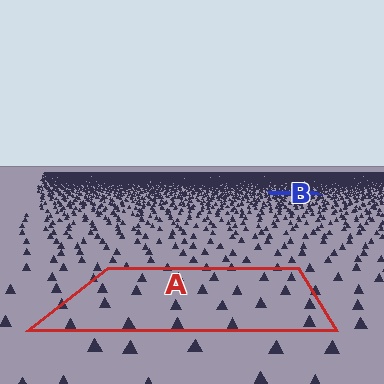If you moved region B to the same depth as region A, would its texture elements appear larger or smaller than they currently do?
They would appear larger. At a closer depth, the same texture elements are projected at a bigger on-screen size.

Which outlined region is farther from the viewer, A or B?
Region B is farther from the viewer — the texture elements inside it appear smaller and more densely packed.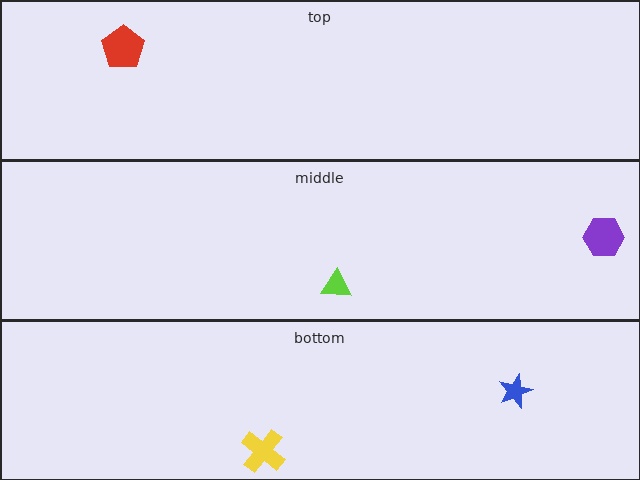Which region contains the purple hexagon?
The middle region.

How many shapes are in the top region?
1.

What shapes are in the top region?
The red pentagon.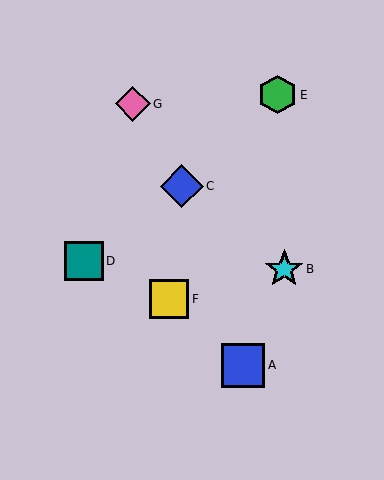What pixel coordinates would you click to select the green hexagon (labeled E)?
Click at (278, 95) to select the green hexagon E.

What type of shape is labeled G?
Shape G is a pink diamond.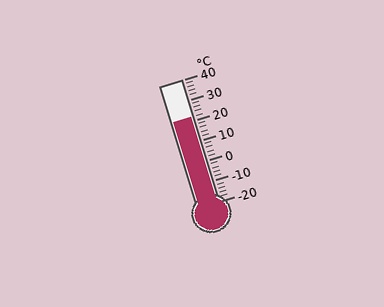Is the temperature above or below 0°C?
The temperature is above 0°C.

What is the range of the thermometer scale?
The thermometer scale ranges from -20°C to 40°C.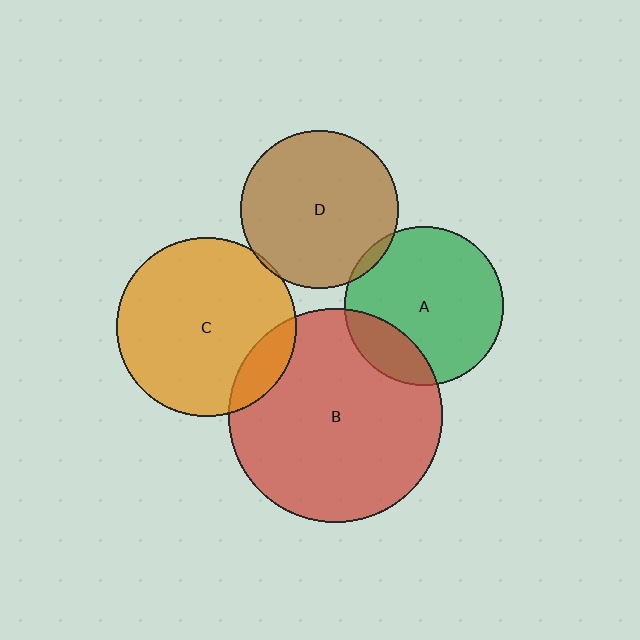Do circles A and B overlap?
Yes.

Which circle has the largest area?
Circle B (red).